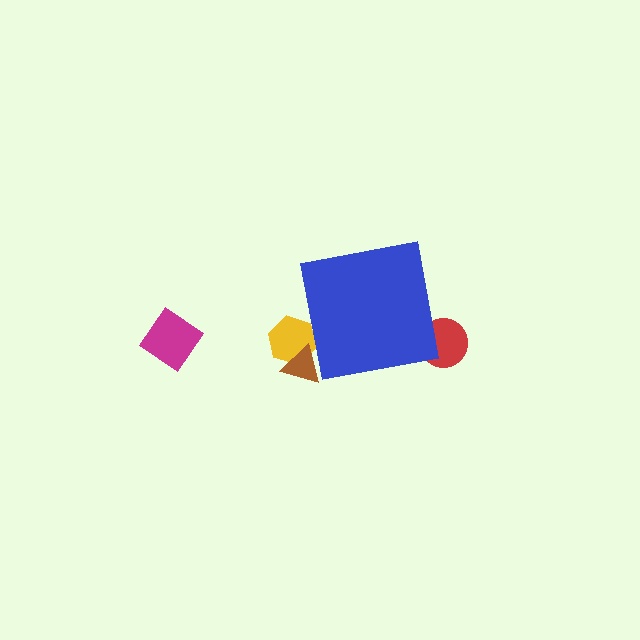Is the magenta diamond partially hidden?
No, the magenta diamond is fully visible.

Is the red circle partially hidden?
Yes, the red circle is partially hidden behind the blue square.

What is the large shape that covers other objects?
A blue square.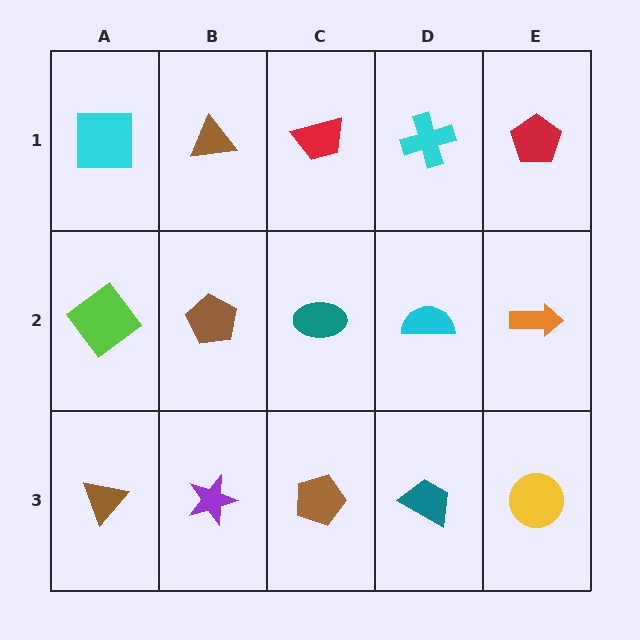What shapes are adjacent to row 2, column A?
A cyan square (row 1, column A), a brown triangle (row 3, column A), a brown pentagon (row 2, column B).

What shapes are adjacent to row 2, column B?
A brown triangle (row 1, column B), a purple star (row 3, column B), a lime diamond (row 2, column A), a teal ellipse (row 2, column C).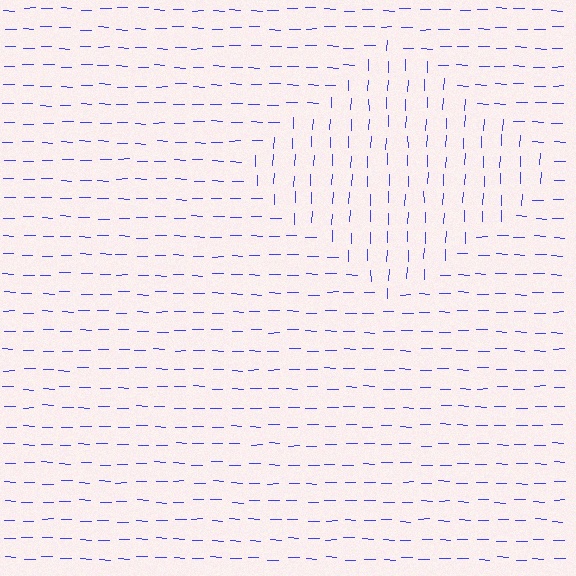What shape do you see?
I see a diamond.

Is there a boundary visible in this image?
Yes, there is a texture boundary formed by a change in line orientation.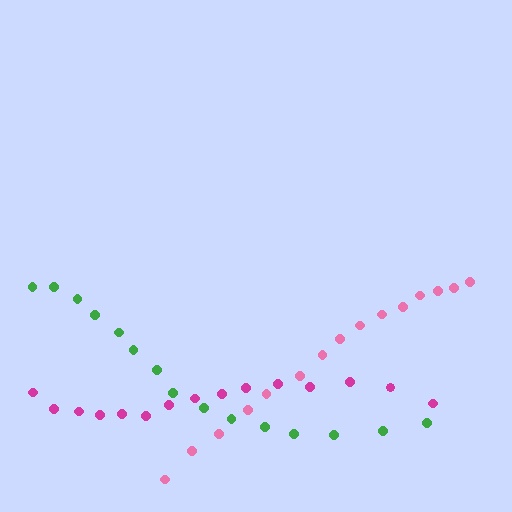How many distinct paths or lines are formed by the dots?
There are 3 distinct paths.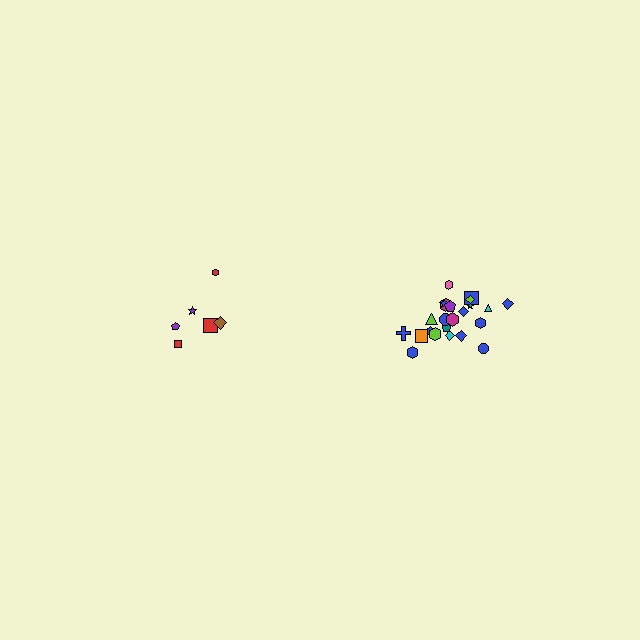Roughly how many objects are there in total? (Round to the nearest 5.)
Roughly 30 objects in total.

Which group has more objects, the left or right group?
The right group.